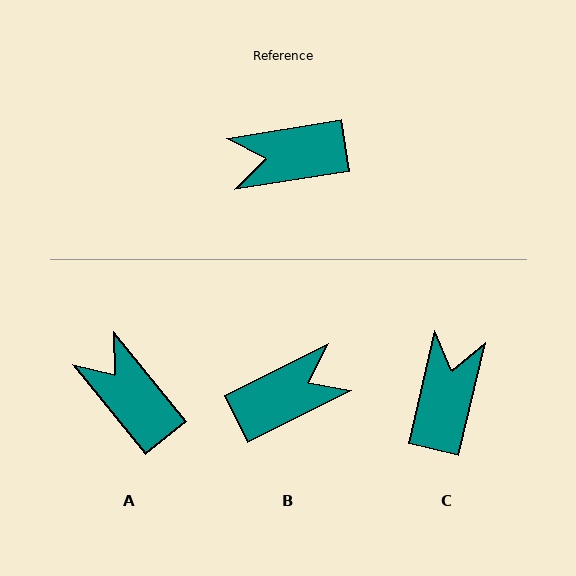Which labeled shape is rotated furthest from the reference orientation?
B, about 163 degrees away.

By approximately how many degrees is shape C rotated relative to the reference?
Approximately 112 degrees clockwise.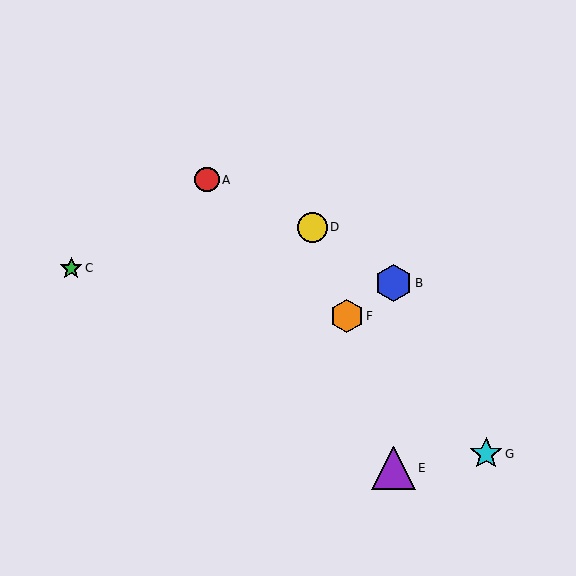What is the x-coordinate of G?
Object G is at x≈486.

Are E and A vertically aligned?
No, E is at x≈393 and A is at x≈207.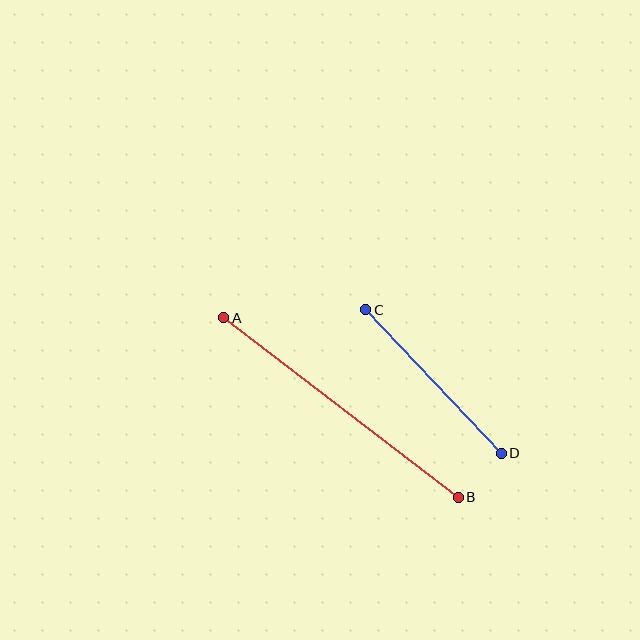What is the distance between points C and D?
The distance is approximately 197 pixels.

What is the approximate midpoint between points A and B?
The midpoint is at approximately (341, 407) pixels.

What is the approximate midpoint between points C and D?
The midpoint is at approximately (433, 381) pixels.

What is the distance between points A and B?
The distance is approximately 295 pixels.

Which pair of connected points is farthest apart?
Points A and B are farthest apart.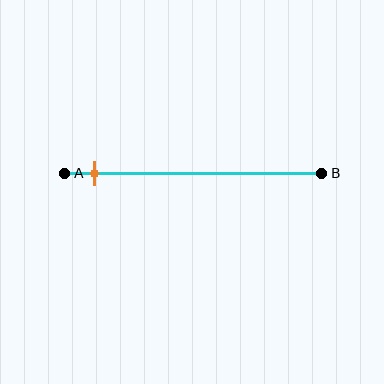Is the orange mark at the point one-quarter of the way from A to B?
No, the mark is at about 10% from A, not at the 25% one-quarter point.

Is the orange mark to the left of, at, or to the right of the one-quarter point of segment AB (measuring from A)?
The orange mark is to the left of the one-quarter point of segment AB.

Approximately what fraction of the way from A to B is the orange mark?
The orange mark is approximately 10% of the way from A to B.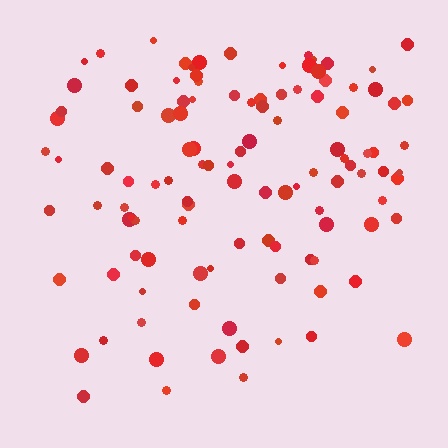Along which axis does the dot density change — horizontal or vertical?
Vertical.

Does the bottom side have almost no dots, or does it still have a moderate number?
Still a moderate number, just noticeably fewer than the top.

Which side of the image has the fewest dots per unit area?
The bottom.